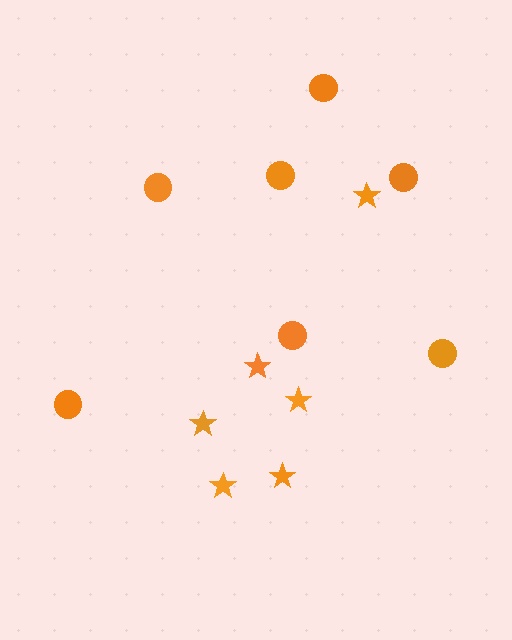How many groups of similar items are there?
There are 2 groups: one group of circles (7) and one group of stars (6).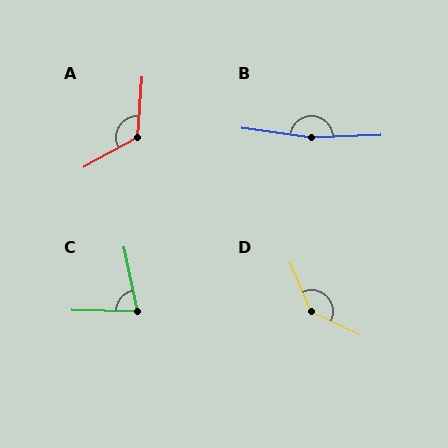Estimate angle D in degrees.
Approximately 139 degrees.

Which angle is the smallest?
C, at approximately 77 degrees.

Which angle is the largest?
B, at approximately 170 degrees.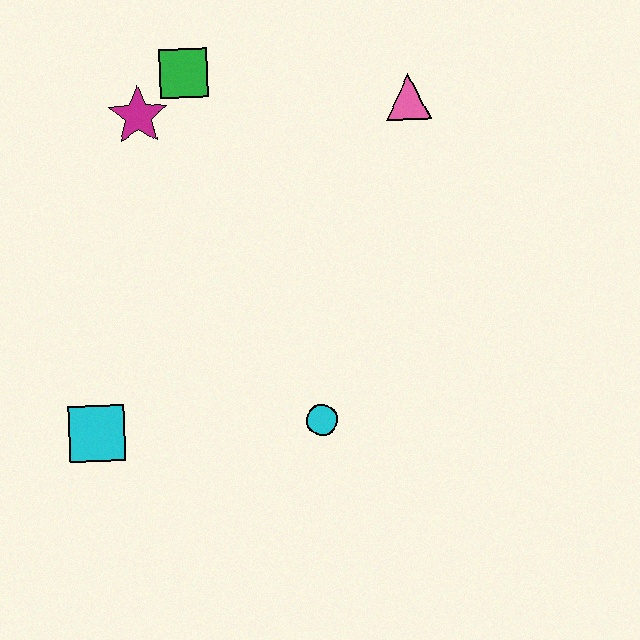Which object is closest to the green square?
The magenta star is closest to the green square.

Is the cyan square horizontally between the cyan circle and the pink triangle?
No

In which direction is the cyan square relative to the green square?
The cyan square is below the green square.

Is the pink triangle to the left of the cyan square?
No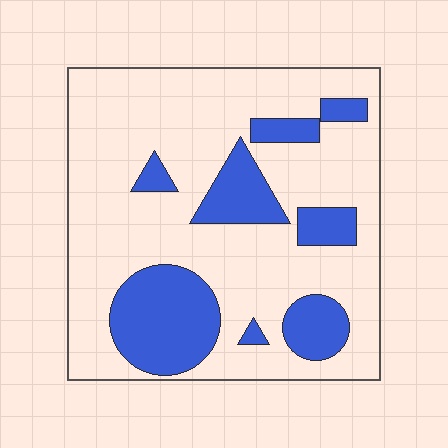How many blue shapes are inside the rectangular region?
8.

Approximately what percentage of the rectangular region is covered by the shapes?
Approximately 25%.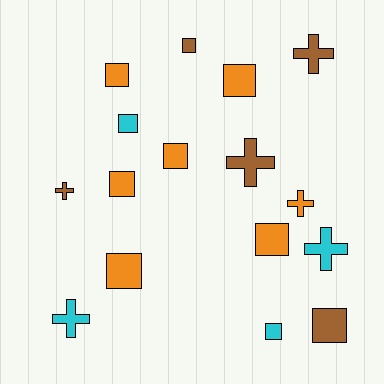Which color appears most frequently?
Orange, with 7 objects.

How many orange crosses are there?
There is 1 orange cross.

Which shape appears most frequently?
Square, with 10 objects.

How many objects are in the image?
There are 16 objects.